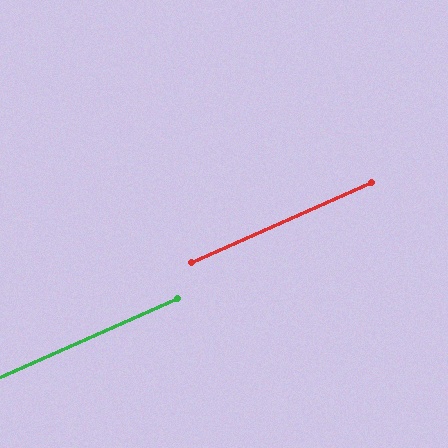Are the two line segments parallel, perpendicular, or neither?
Parallel — their directions differ by only 0.3°.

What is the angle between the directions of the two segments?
Approximately 0 degrees.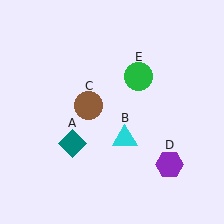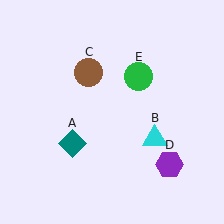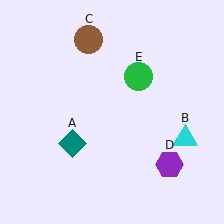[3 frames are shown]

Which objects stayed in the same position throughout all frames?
Teal diamond (object A) and purple hexagon (object D) and green circle (object E) remained stationary.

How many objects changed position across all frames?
2 objects changed position: cyan triangle (object B), brown circle (object C).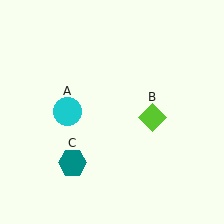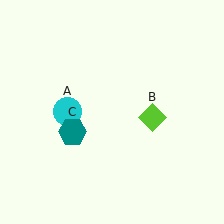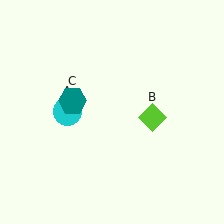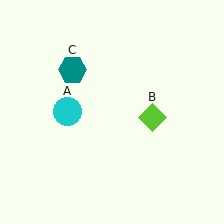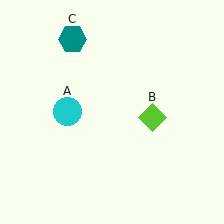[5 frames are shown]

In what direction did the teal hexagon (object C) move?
The teal hexagon (object C) moved up.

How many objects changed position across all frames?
1 object changed position: teal hexagon (object C).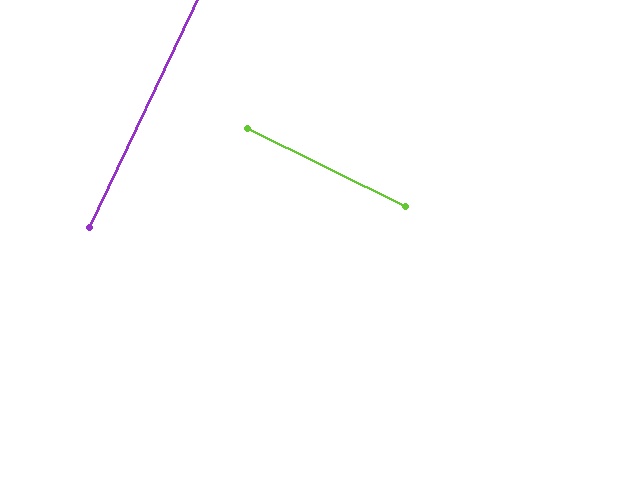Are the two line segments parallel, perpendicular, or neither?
Perpendicular — they meet at approximately 89°.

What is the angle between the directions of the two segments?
Approximately 89 degrees.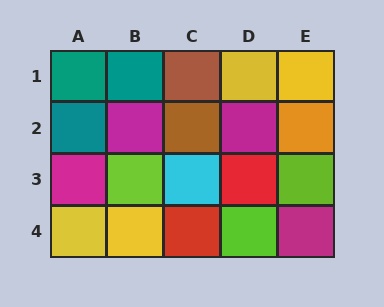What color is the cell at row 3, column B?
Lime.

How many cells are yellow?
4 cells are yellow.